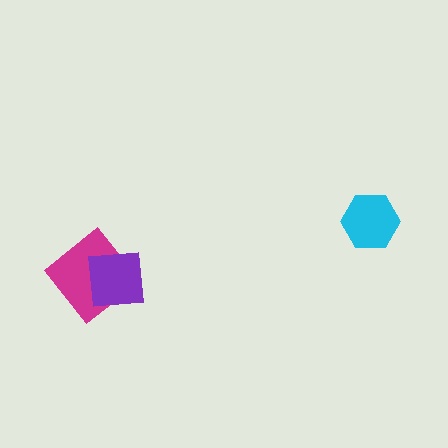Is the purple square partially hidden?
No, no other shape covers it.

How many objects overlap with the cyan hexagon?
0 objects overlap with the cyan hexagon.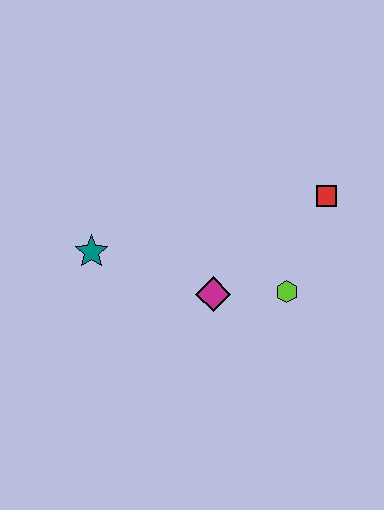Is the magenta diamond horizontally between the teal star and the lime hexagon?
Yes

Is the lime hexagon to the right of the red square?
No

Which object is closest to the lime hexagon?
The magenta diamond is closest to the lime hexagon.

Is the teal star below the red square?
Yes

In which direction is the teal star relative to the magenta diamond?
The teal star is to the left of the magenta diamond.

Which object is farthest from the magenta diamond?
The red square is farthest from the magenta diamond.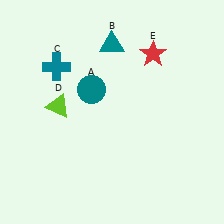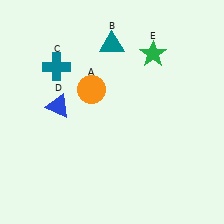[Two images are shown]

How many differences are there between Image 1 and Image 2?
There are 3 differences between the two images.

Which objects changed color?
A changed from teal to orange. D changed from lime to blue. E changed from red to green.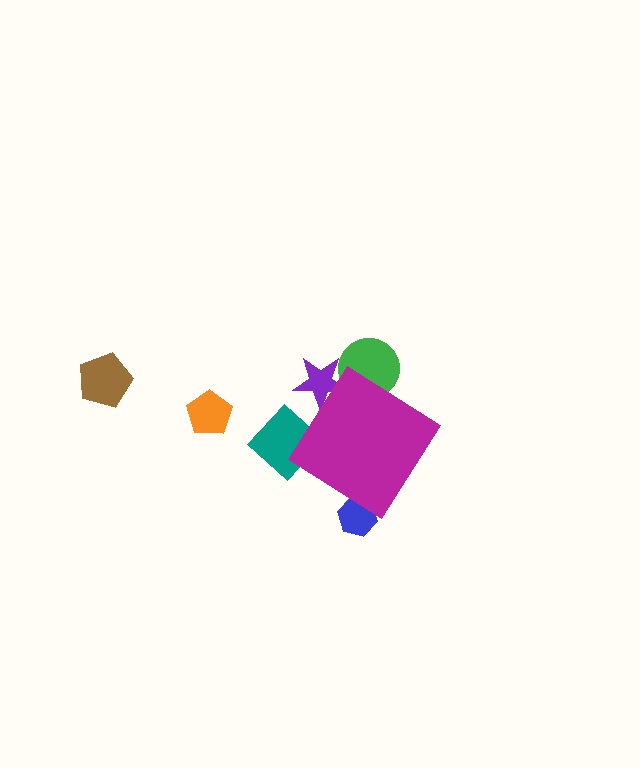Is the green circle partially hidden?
Yes, the green circle is partially hidden behind the magenta diamond.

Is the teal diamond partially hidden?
Yes, the teal diamond is partially hidden behind the magenta diamond.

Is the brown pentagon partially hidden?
No, the brown pentagon is fully visible.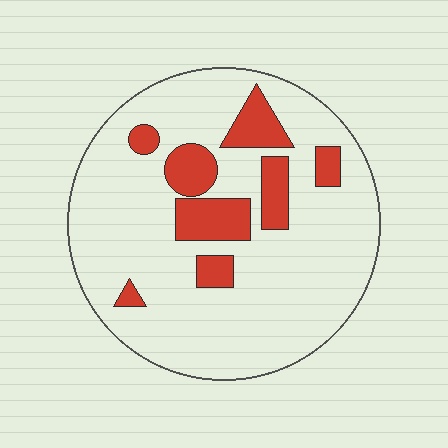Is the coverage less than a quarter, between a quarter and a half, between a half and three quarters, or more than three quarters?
Less than a quarter.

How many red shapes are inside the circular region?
8.